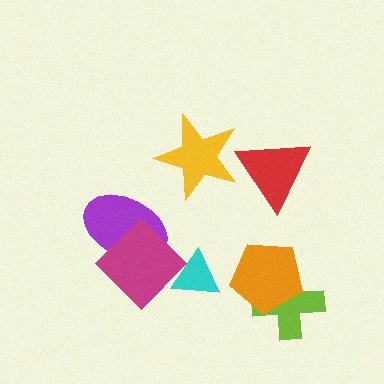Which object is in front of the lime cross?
The orange pentagon is in front of the lime cross.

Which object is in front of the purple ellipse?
The magenta diamond is in front of the purple ellipse.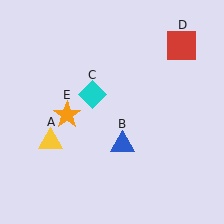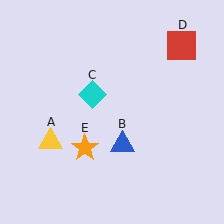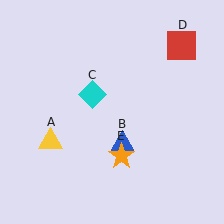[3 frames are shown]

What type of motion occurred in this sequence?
The orange star (object E) rotated counterclockwise around the center of the scene.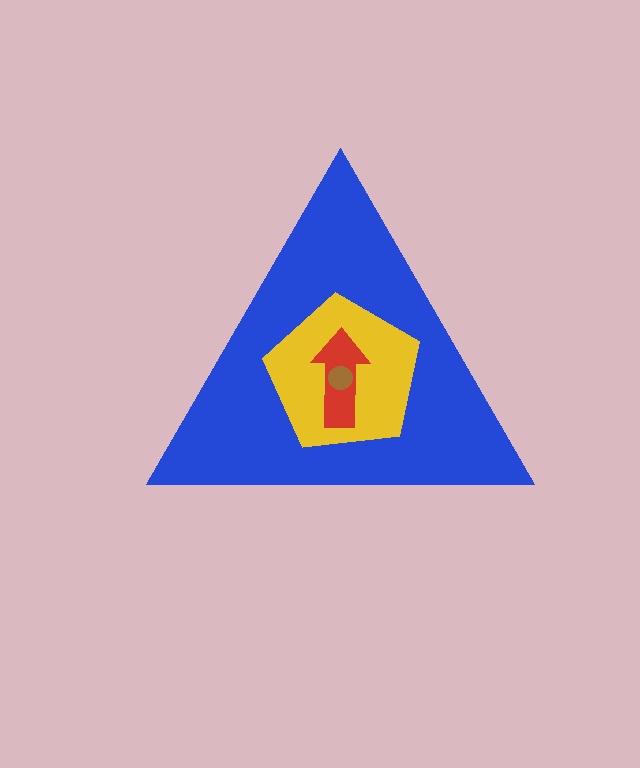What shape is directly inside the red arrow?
The brown circle.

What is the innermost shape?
The brown circle.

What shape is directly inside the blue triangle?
The yellow pentagon.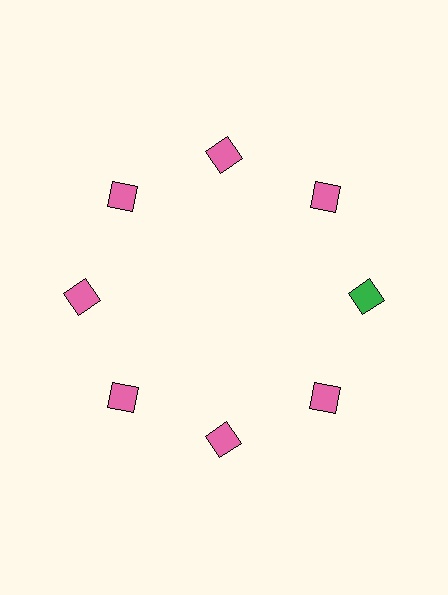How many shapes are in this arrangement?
There are 8 shapes arranged in a ring pattern.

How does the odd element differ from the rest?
It has a different color: green instead of pink.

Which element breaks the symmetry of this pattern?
The green diamond at roughly the 3 o'clock position breaks the symmetry. All other shapes are pink diamonds.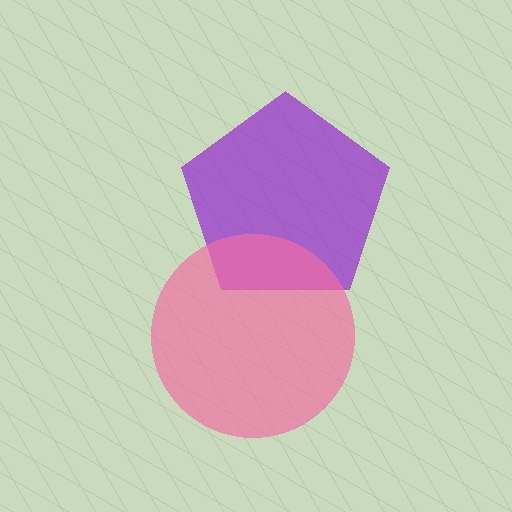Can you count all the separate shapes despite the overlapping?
Yes, there are 2 separate shapes.